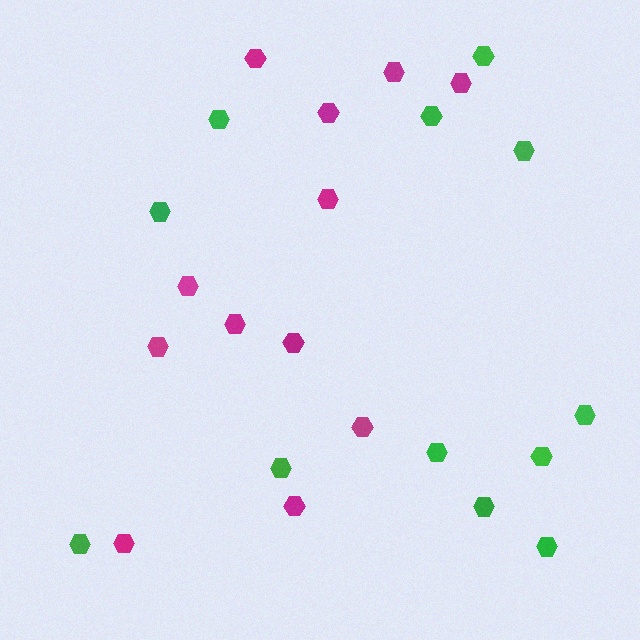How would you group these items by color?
There are 2 groups: one group of green hexagons (12) and one group of magenta hexagons (12).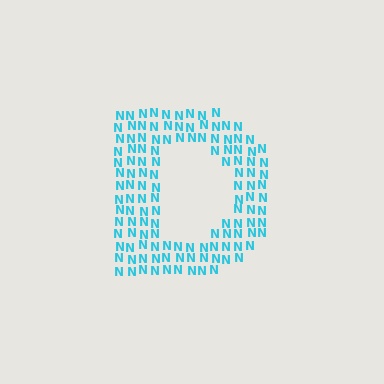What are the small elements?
The small elements are letter N's.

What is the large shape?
The large shape is the letter D.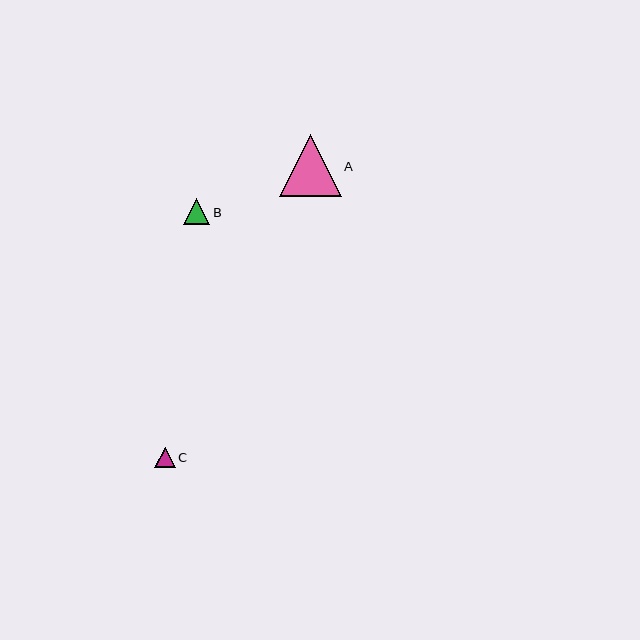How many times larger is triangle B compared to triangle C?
Triangle B is approximately 1.3 times the size of triangle C.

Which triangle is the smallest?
Triangle C is the smallest with a size of approximately 20 pixels.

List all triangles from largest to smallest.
From largest to smallest: A, B, C.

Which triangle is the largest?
Triangle A is the largest with a size of approximately 62 pixels.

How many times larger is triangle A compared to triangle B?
Triangle A is approximately 2.4 times the size of triangle B.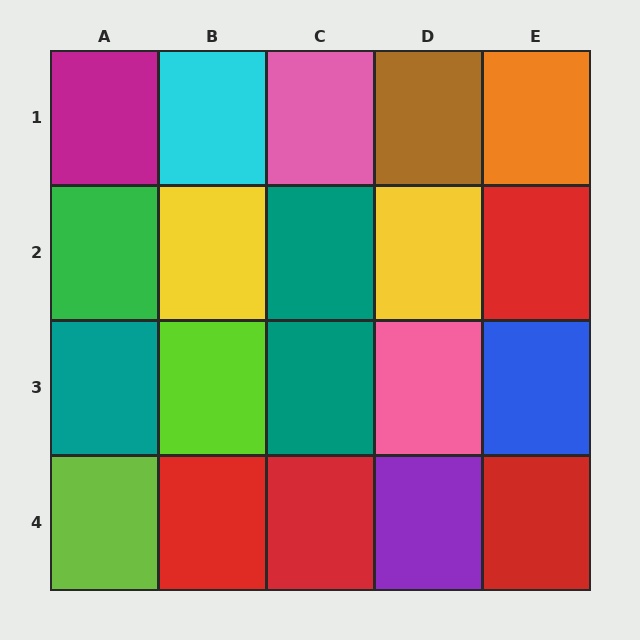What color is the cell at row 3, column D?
Pink.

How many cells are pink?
2 cells are pink.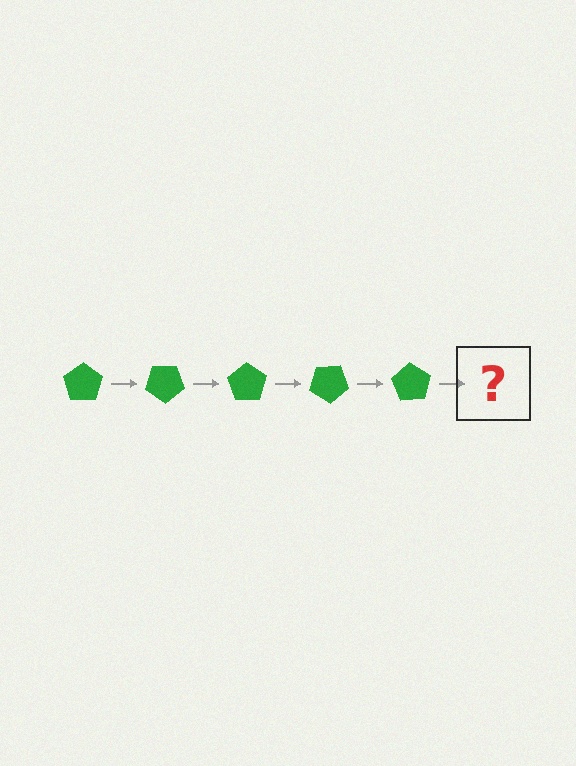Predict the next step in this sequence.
The next step is a green pentagon rotated 175 degrees.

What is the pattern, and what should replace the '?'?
The pattern is that the pentagon rotates 35 degrees each step. The '?' should be a green pentagon rotated 175 degrees.